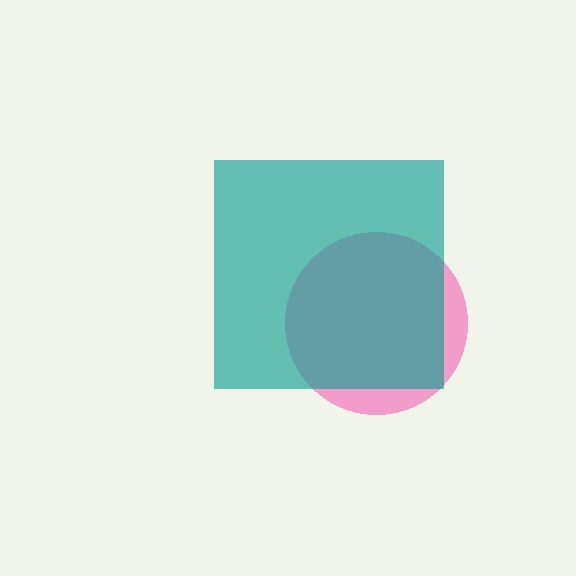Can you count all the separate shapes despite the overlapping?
Yes, there are 2 separate shapes.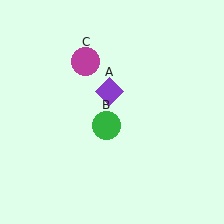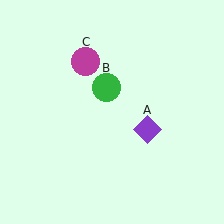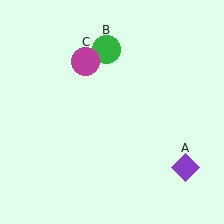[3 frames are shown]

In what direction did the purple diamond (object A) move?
The purple diamond (object A) moved down and to the right.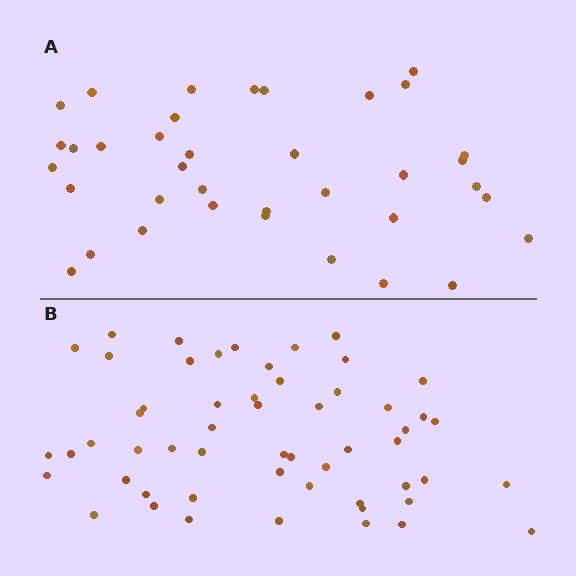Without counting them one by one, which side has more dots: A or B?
Region B (the bottom region) has more dots.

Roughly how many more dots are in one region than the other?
Region B has approximately 20 more dots than region A.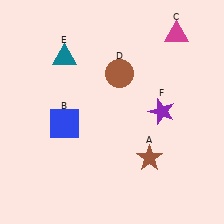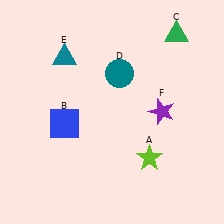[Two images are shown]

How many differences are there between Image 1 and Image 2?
There are 3 differences between the two images.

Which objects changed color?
A changed from brown to lime. C changed from magenta to green. D changed from brown to teal.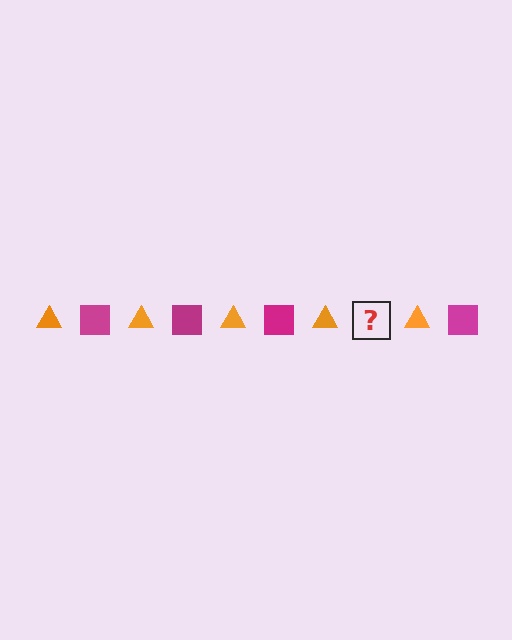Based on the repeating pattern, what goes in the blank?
The blank should be a magenta square.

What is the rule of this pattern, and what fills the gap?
The rule is that the pattern alternates between orange triangle and magenta square. The gap should be filled with a magenta square.